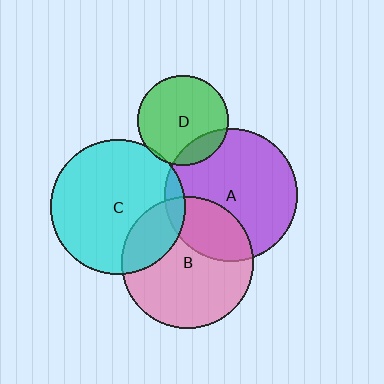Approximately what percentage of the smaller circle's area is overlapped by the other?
Approximately 30%.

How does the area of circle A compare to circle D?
Approximately 2.2 times.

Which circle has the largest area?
Circle C (cyan).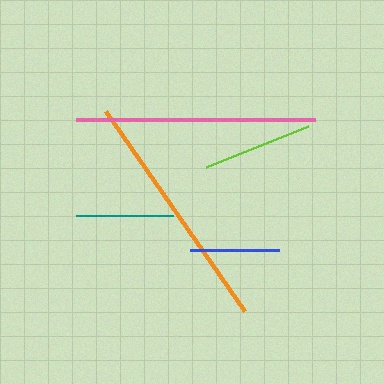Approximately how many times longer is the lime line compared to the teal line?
The lime line is approximately 1.1 times the length of the teal line.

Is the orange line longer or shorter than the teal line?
The orange line is longer than the teal line.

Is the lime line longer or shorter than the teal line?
The lime line is longer than the teal line.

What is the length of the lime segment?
The lime segment is approximately 110 pixels long.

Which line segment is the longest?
The orange line is the longest at approximately 244 pixels.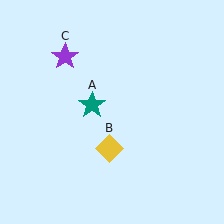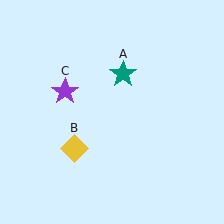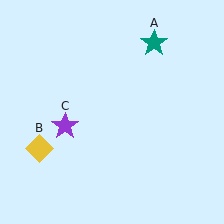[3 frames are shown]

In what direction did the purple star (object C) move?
The purple star (object C) moved down.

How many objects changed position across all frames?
3 objects changed position: teal star (object A), yellow diamond (object B), purple star (object C).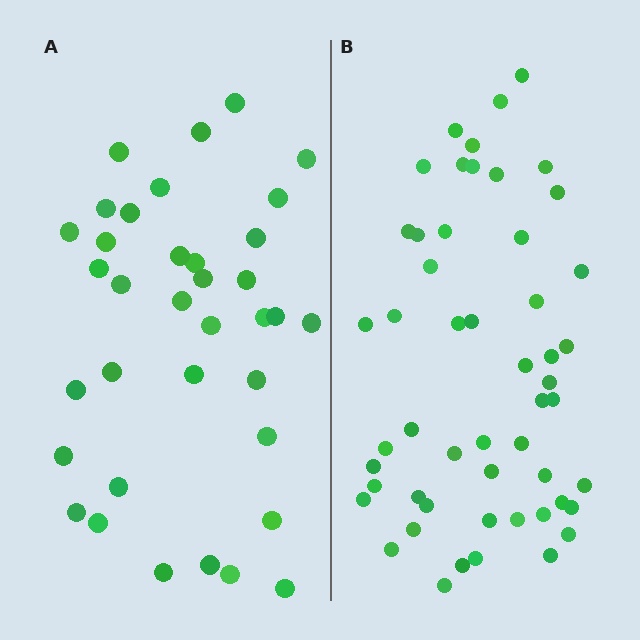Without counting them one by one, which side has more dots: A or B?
Region B (the right region) has more dots.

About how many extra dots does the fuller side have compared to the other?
Region B has approximately 15 more dots than region A.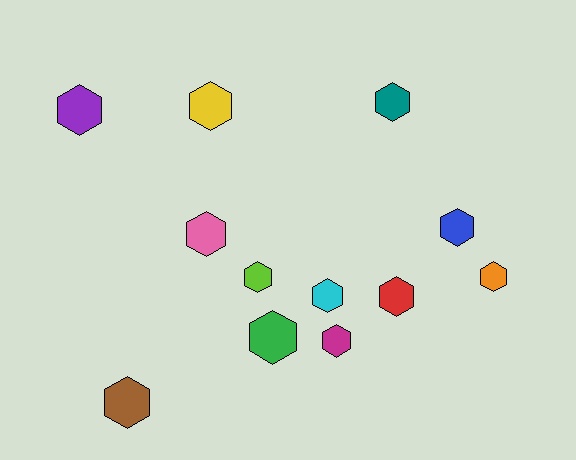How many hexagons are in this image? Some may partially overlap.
There are 12 hexagons.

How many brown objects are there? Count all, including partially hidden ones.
There is 1 brown object.